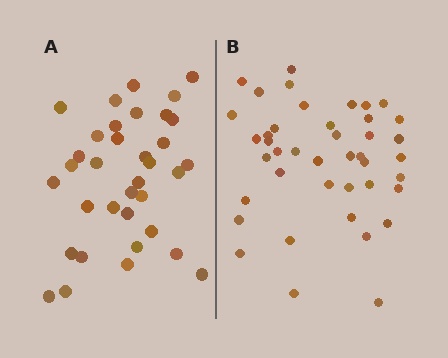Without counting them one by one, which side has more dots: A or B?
Region B (the right region) has more dots.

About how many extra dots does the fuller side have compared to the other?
Region B has roughly 8 or so more dots than region A.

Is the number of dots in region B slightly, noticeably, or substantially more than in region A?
Region B has only slightly more — the two regions are fairly close. The ratio is roughly 1.2 to 1.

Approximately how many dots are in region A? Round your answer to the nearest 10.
About 40 dots. (The exact count is 35, which rounds to 40.)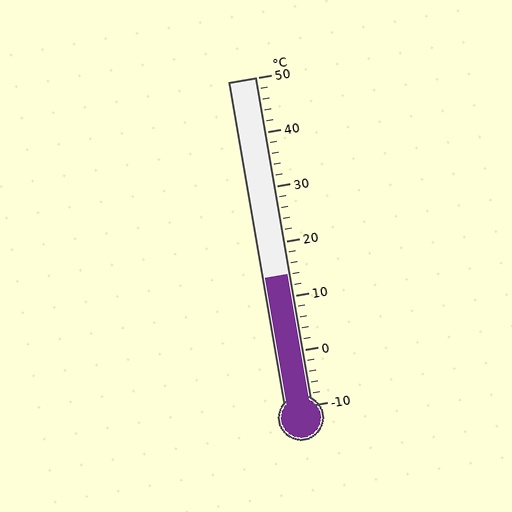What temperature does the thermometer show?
The thermometer shows approximately 14°C.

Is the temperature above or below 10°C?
The temperature is above 10°C.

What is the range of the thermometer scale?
The thermometer scale ranges from -10°C to 50°C.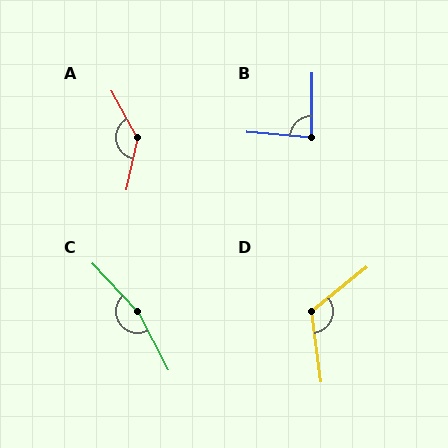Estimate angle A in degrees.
Approximately 139 degrees.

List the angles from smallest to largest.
B (85°), D (121°), A (139°), C (164°).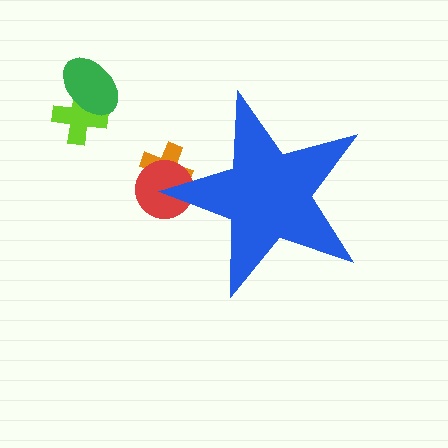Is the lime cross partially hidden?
No, the lime cross is fully visible.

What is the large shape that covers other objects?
A blue star.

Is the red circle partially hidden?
Yes, the red circle is partially hidden behind the blue star.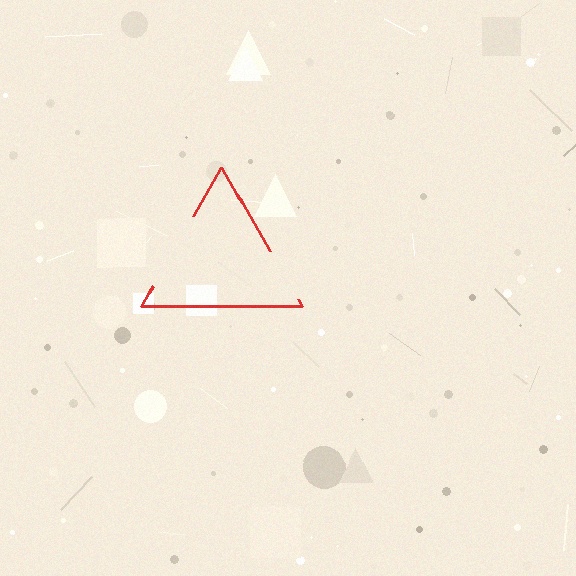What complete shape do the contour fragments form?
The contour fragments form a triangle.